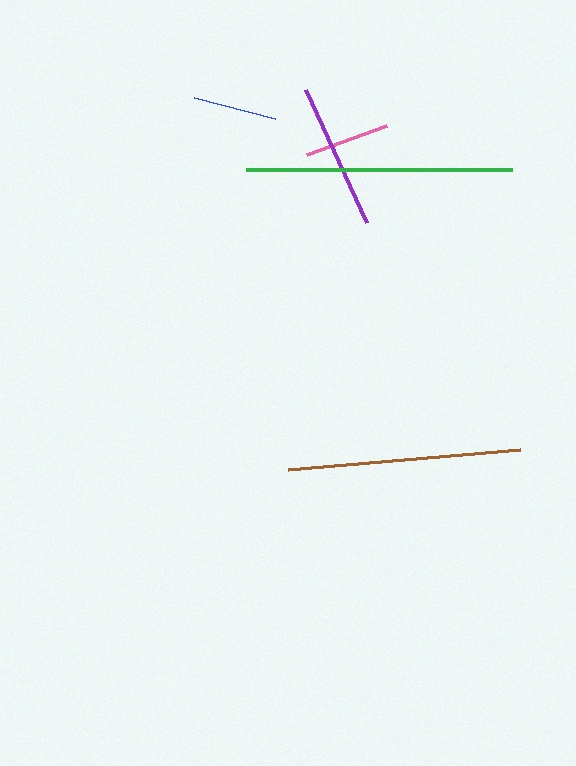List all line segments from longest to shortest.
From longest to shortest: green, brown, purple, pink, blue.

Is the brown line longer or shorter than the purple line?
The brown line is longer than the purple line.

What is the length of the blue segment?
The blue segment is approximately 83 pixels long.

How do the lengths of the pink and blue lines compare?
The pink and blue lines are approximately the same length.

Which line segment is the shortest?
The blue line is the shortest at approximately 83 pixels.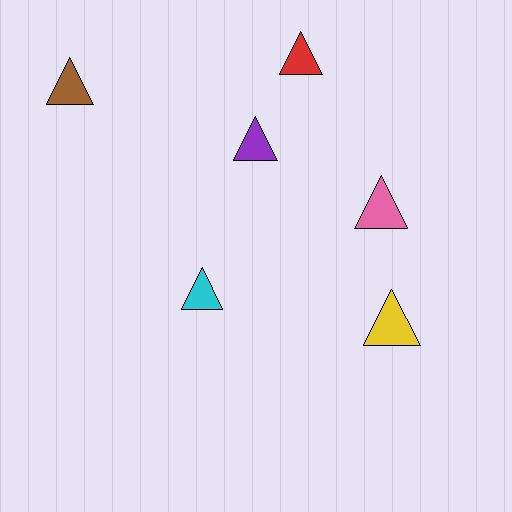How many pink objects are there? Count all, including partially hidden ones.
There is 1 pink object.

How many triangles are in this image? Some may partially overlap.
There are 6 triangles.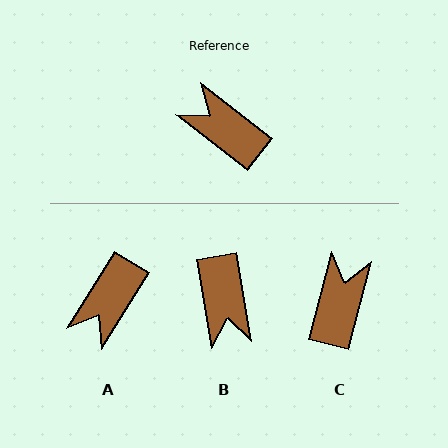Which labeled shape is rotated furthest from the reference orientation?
B, about 138 degrees away.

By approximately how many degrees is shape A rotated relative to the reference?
Approximately 96 degrees counter-clockwise.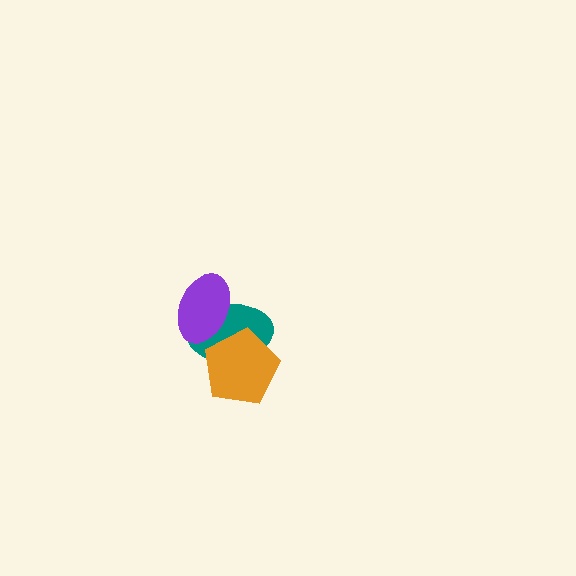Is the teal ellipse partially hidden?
Yes, it is partially covered by another shape.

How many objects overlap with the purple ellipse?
1 object overlaps with the purple ellipse.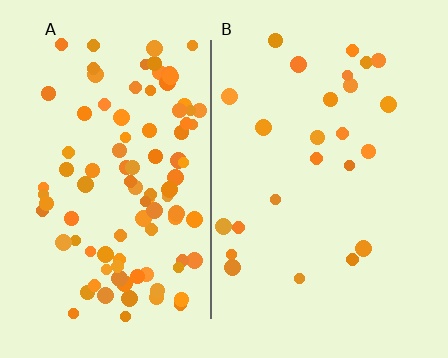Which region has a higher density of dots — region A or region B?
A (the left).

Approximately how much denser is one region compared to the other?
Approximately 4.0× — region A over region B.